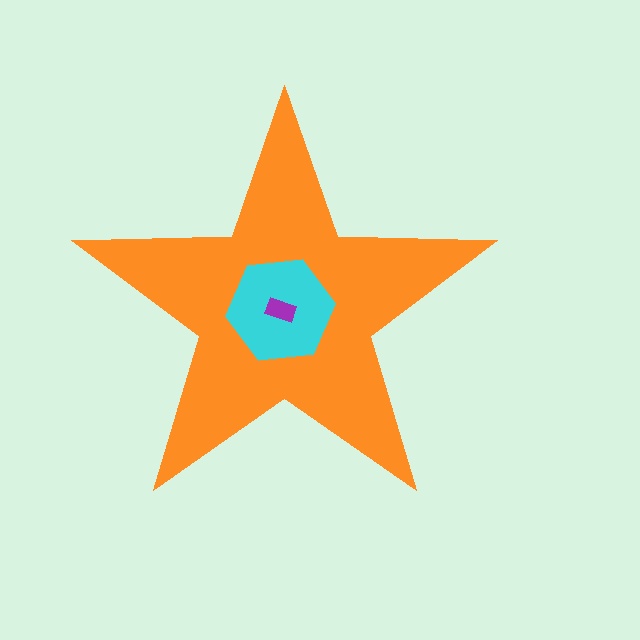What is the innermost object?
The purple rectangle.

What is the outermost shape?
The orange star.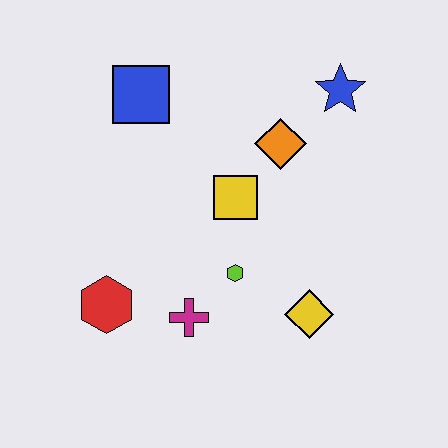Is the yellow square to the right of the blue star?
No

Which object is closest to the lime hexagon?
The magenta cross is closest to the lime hexagon.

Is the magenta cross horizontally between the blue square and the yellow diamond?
Yes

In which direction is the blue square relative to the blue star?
The blue square is to the left of the blue star.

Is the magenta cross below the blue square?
Yes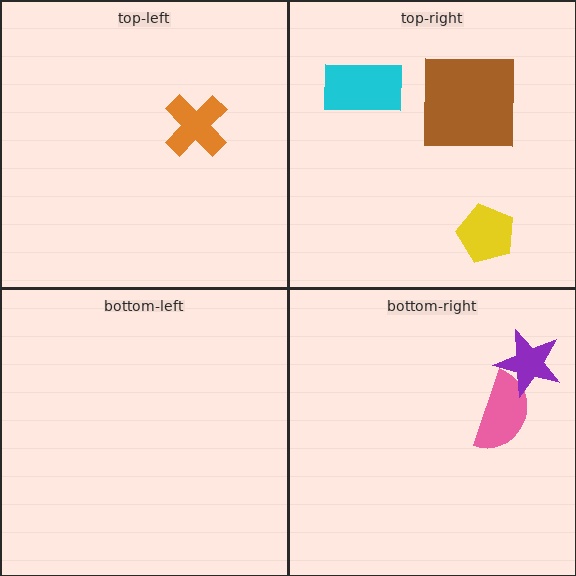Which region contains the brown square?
The top-right region.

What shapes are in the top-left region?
The orange cross.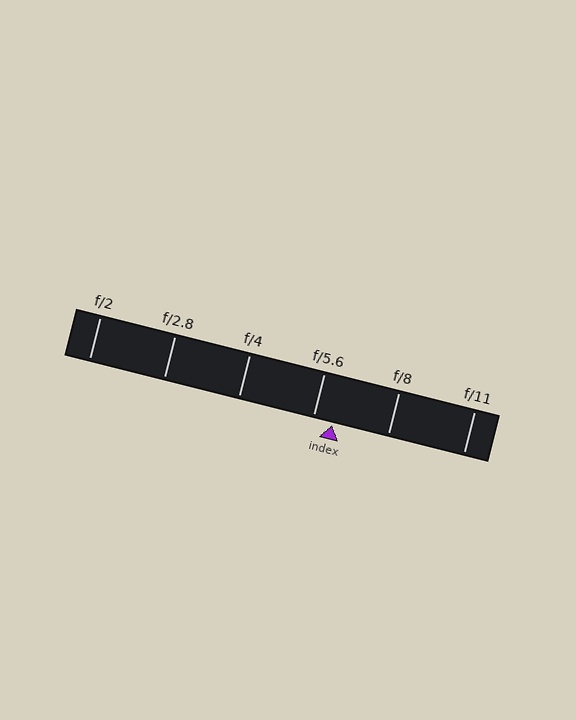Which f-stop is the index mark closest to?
The index mark is closest to f/5.6.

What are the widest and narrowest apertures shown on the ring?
The widest aperture shown is f/2 and the narrowest is f/11.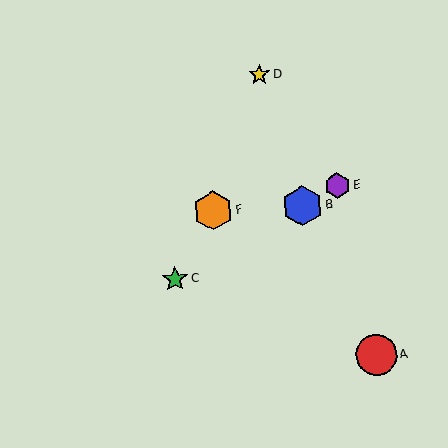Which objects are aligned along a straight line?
Objects B, C, E are aligned along a straight line.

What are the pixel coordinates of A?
Object A is at (376, 355).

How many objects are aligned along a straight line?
3 objects (B, C, E) are aligned along a straight line.